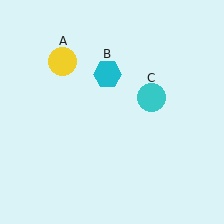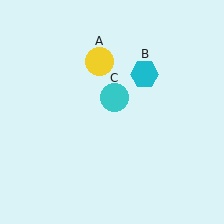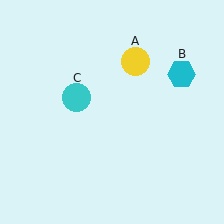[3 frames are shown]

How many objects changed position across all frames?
3 objects changed position: yellow circle (object A), cyan hexagon (object B), cyan circle (object C).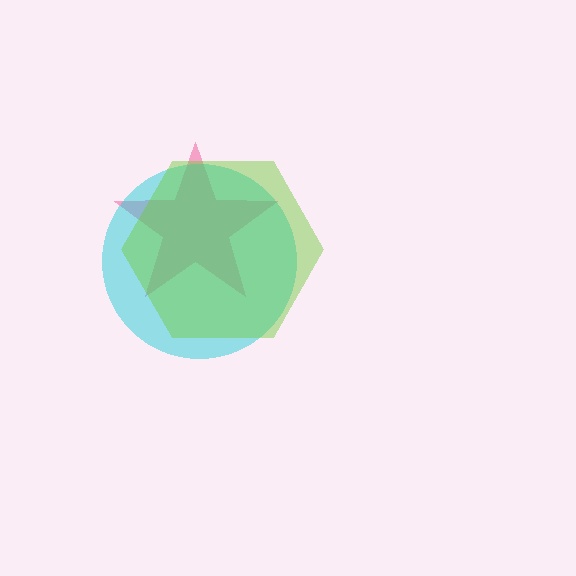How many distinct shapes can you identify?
There are 3 distinct shapes: a pink star, a cyan circle, a lime hexagon.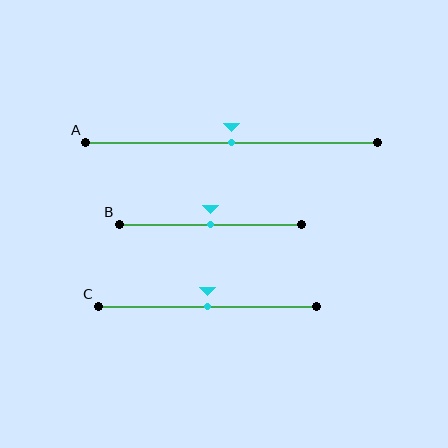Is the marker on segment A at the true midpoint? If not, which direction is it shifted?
Yes, the marker on segment A is at the true midpoint.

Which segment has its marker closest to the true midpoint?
Segment A has its marker closest to the true midpoint.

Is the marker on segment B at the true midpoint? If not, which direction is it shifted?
Yes, the marker on segment B is at the true midpoint.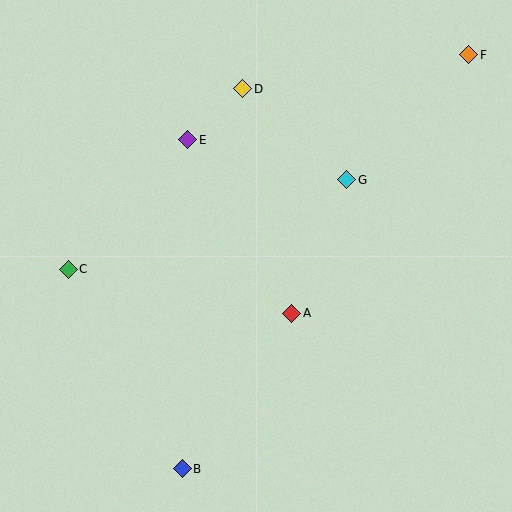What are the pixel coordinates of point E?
Point E is at (188, 140).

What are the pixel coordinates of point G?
Point G is at (347, 180).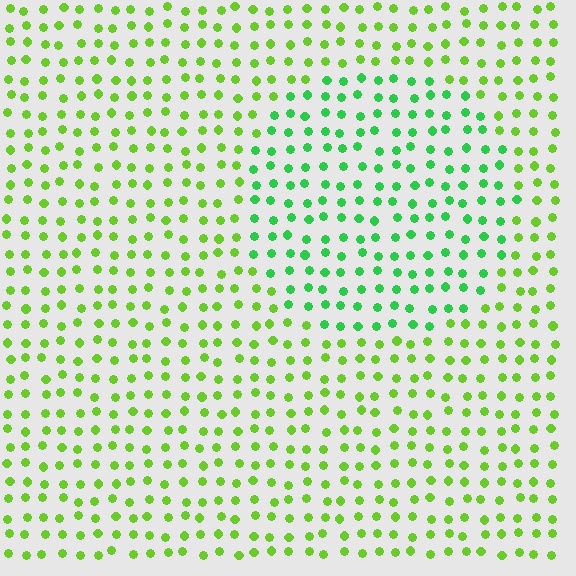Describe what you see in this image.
The image is filled with small lime elements in a uniform arrangement. A circle-shaped region is visible where the elements are tinted to a slightly different hue, forming a subtle color boundary.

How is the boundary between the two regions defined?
The boundary is defined purely by a slight shift in hue (about 36 degrees). Spacing, size, and orientation are identical on both sides.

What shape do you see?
I see a circle.